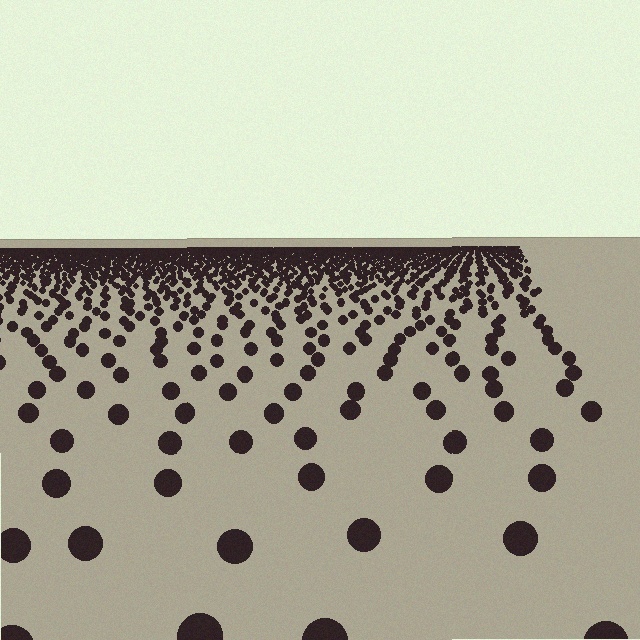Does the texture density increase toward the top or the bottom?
Density increases toward the top.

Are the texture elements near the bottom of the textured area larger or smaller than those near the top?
Larger. Near the bottom, elements are closer to the viewer and appear at a bigger on-screen size.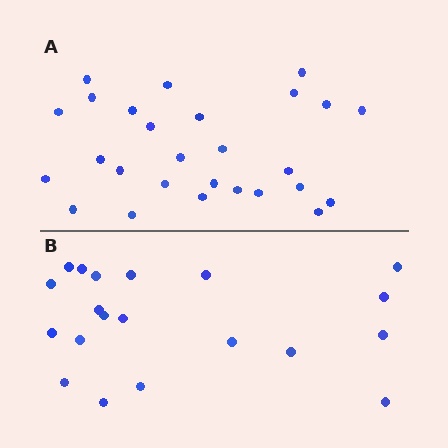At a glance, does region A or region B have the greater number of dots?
Region A (the top region) has more dots.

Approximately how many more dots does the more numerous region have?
Region A has roughly 8 or so more dots than region B.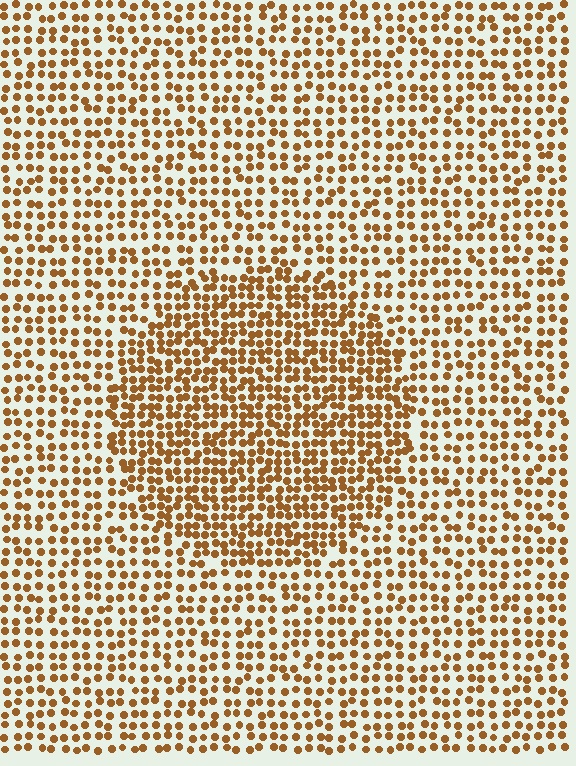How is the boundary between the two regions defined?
The boundary is defined by a change in element density (approximately 1.6x ratio). All elements are the same color, size, and shape.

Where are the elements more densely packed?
The elements are more densely packed inside the circle boundary.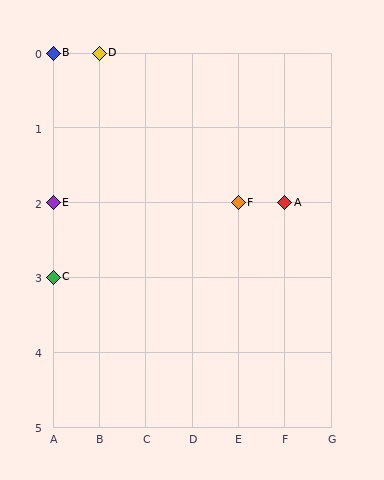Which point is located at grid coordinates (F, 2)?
Point A is at (F, 2).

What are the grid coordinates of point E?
Point E is at grid coordinates (A, 2).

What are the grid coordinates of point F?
Point F is at grid coordinates (E, 2).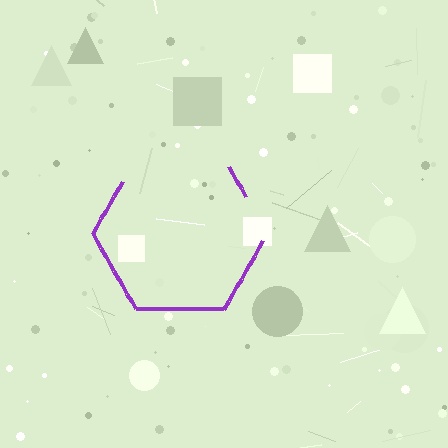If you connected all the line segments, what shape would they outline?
They would outline a hexagon.